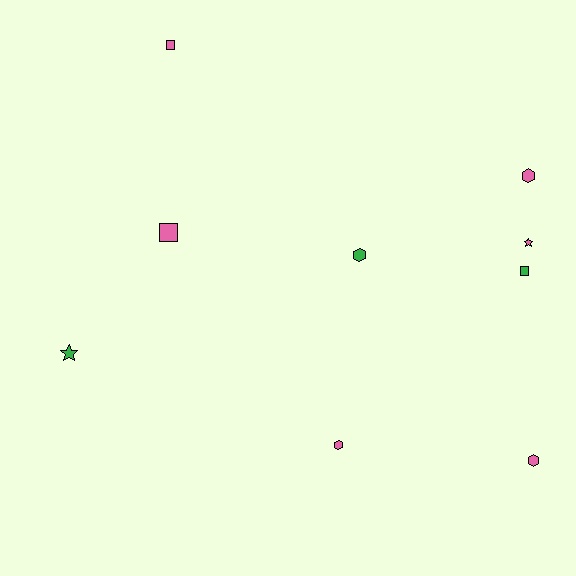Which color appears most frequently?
Pink, with 6 objects.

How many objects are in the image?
There are 9 objects.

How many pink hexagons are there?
There are 3 pink hexagons.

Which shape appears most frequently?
Hexagon, with 4 objects.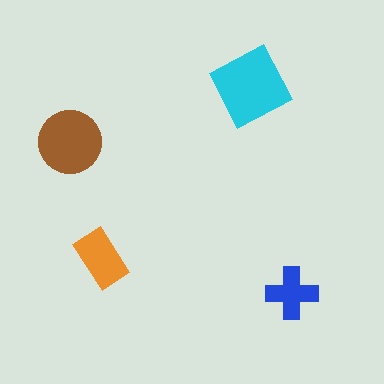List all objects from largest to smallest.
The cyan diamond, the brown circle, the orange rectangle, the blue cross.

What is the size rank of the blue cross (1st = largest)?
4th.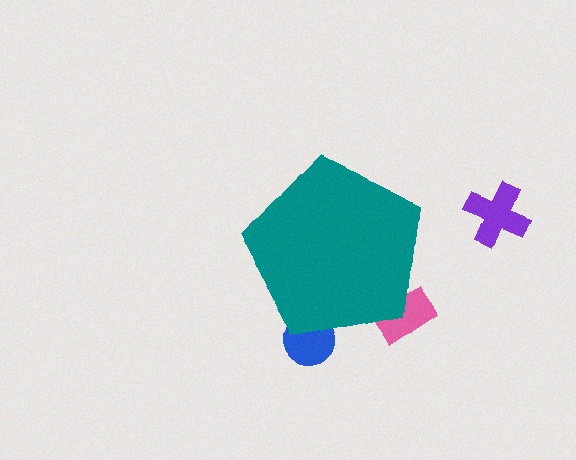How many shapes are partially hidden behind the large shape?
2 shapes are partially hidden.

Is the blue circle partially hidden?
Yes, the blue circle is partially hidden behind the teal pentagon.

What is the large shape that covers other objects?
A teal pentagon.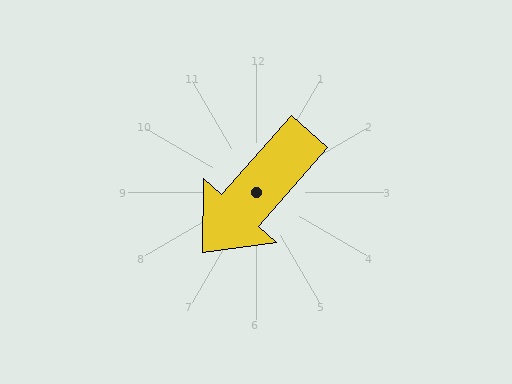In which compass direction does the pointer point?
Southwest.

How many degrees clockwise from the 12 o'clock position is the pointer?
Approximately 221 degrees.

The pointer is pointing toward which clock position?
Roughly 7 o'clock.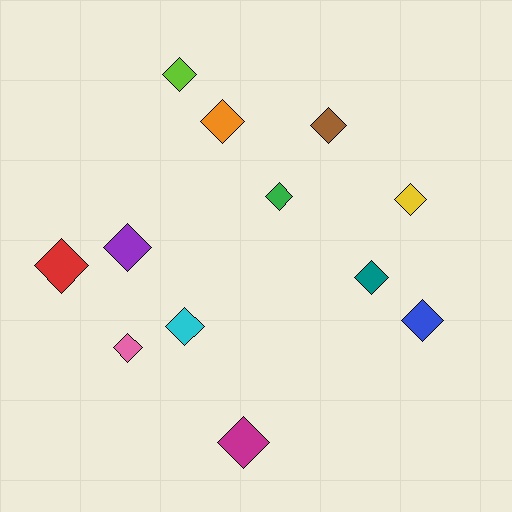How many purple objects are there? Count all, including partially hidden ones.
There is 1 purple object.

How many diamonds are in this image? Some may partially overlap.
There are 12 diamonds.